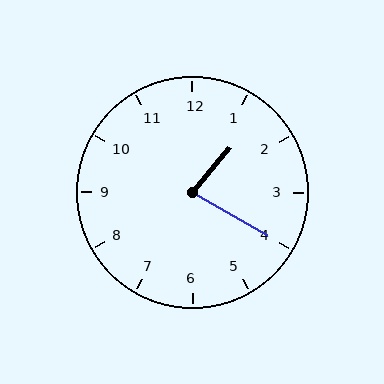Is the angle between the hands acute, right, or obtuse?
It is acute.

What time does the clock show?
1:20.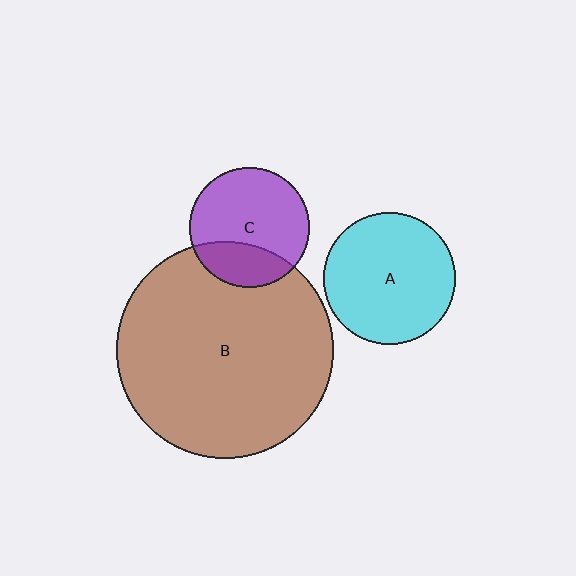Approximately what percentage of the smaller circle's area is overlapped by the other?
Approximately 30%.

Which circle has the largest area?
Circle B (brown).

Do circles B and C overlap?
Yes.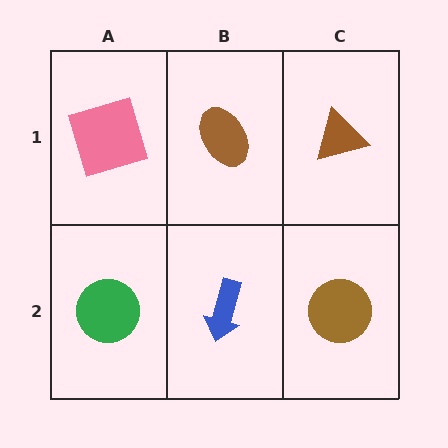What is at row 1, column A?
A pink square.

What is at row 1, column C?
A brown triangle.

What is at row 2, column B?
A blue arrow.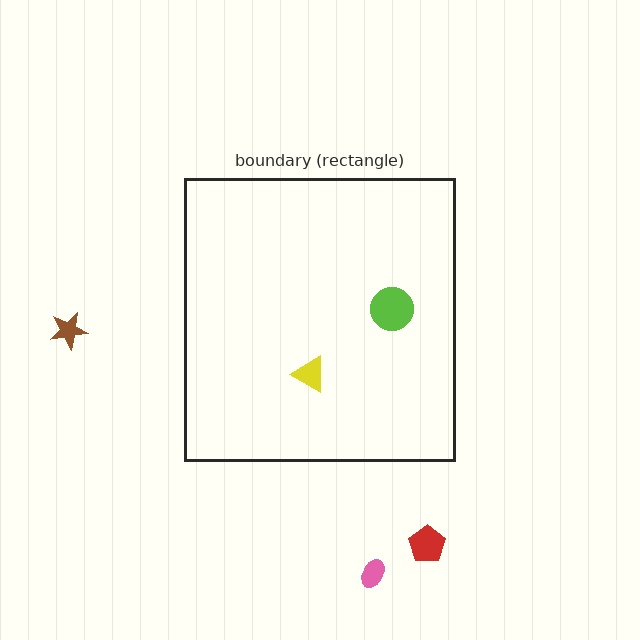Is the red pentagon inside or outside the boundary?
Outside.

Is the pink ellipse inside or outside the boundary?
Outside.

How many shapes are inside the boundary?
2 inside, 3 outside.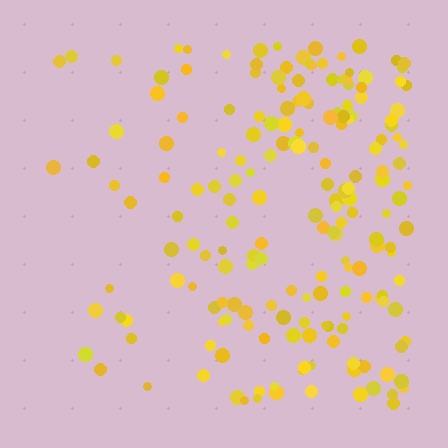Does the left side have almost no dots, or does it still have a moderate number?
Still a moderate number, just noticeably fewer than the right.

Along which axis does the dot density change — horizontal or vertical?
Horizontal.